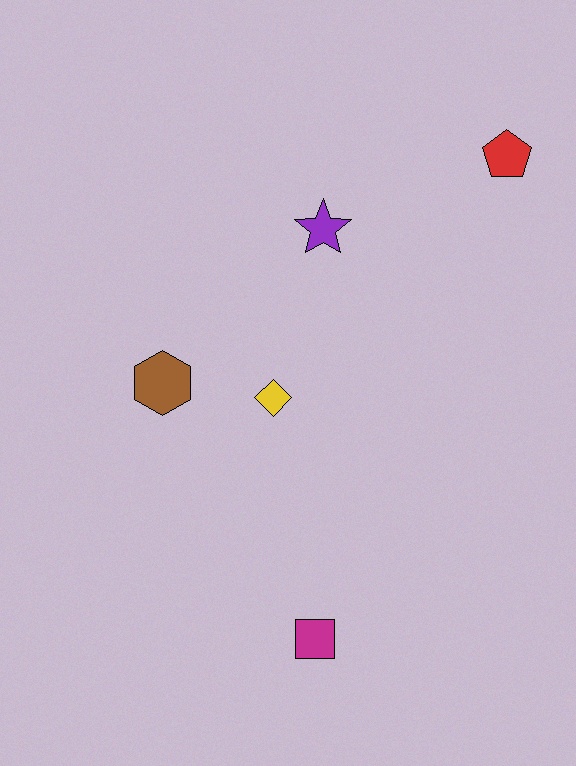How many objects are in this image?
There are 5 objects.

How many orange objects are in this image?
There are no orange objects.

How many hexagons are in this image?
There is 1 hexagon.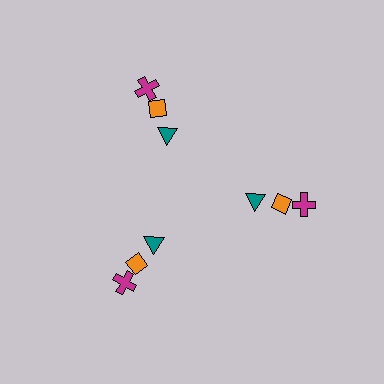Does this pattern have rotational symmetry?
Yes, this pattern has 3-fold rotational symmetry. It looks the same after rotating 120 degrees around the center.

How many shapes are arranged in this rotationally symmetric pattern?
There are 9 shapes, arranged in 3 groups of 3.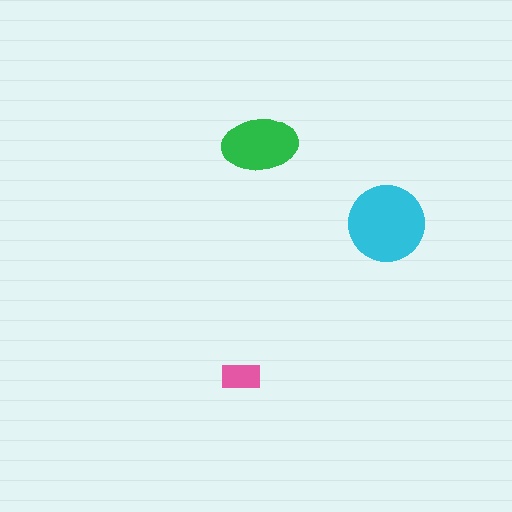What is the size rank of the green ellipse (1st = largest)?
2nd.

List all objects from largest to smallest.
The cyan circle, the green ellipse, the pink rectangle.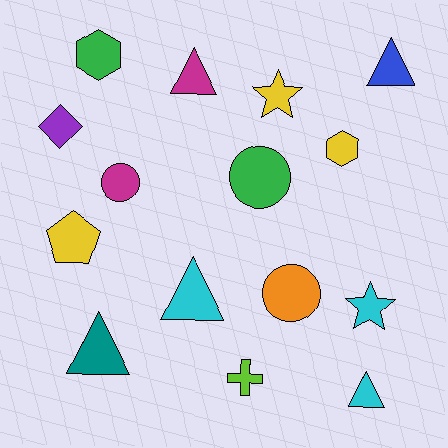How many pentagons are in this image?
There is 1 pentagon.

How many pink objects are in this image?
There are no pink objects.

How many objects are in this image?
There are 15 objects.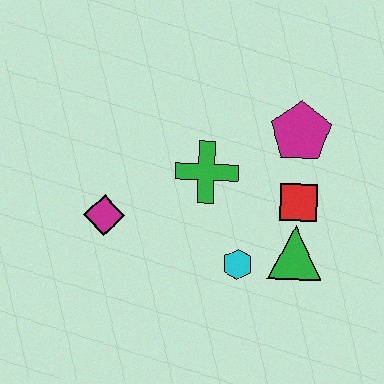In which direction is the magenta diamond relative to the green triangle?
The magenta diamond is to the left of the green triangle.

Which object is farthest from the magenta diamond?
The magenta pentagon is farthest from the magenta diamond.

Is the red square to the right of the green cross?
Yes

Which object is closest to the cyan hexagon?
The green triangle is closest to the cyan hexagon.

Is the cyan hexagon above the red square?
No